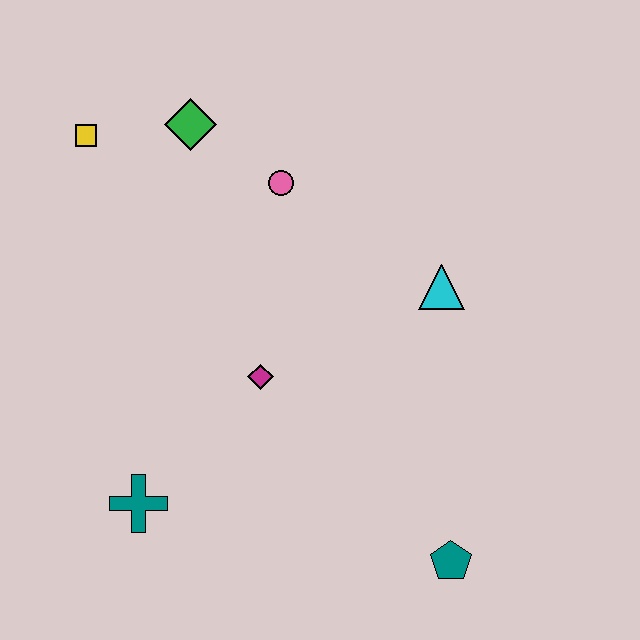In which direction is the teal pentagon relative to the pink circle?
The teal pentagon is below the pink circle.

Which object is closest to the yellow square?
The green diamond is closest to the yellow square.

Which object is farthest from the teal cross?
The green diamond is farthest from the teal cross.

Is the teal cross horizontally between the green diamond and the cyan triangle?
No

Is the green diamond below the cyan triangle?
No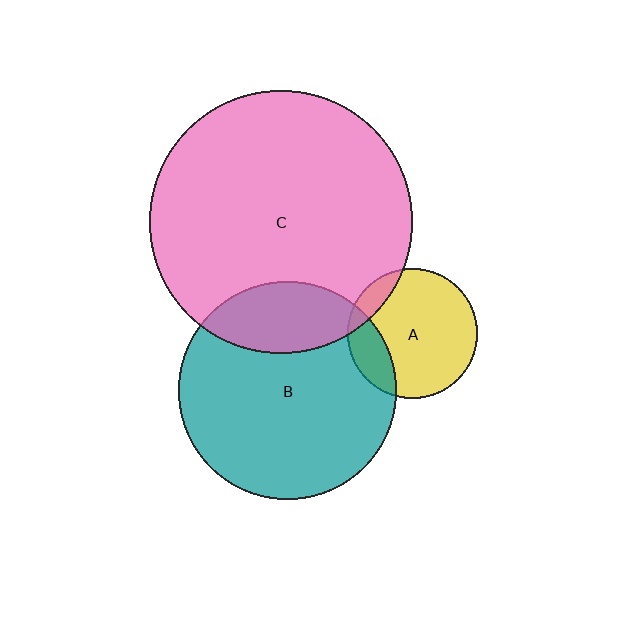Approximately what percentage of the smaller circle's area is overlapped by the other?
Approximately 20%.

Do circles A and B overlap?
Yes.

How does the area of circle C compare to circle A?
Approximately 4.1 times.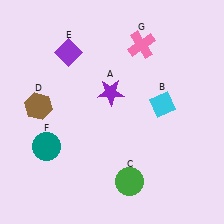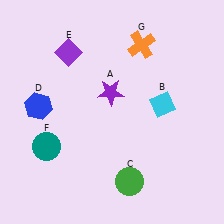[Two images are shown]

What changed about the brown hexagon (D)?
In Image 1, D is brown. In Image 2, it changed to blue.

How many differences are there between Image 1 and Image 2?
There are 2 differences between the two images.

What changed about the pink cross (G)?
In Image 1, G is pink. In Image 2, it changed to orange.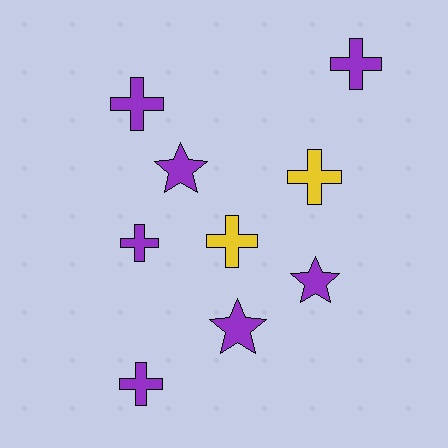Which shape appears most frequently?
Cross, with 6 objects.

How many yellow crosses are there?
There are 2 yellow crosses.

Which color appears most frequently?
Purple, with 7 objects.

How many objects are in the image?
There are 9 objects.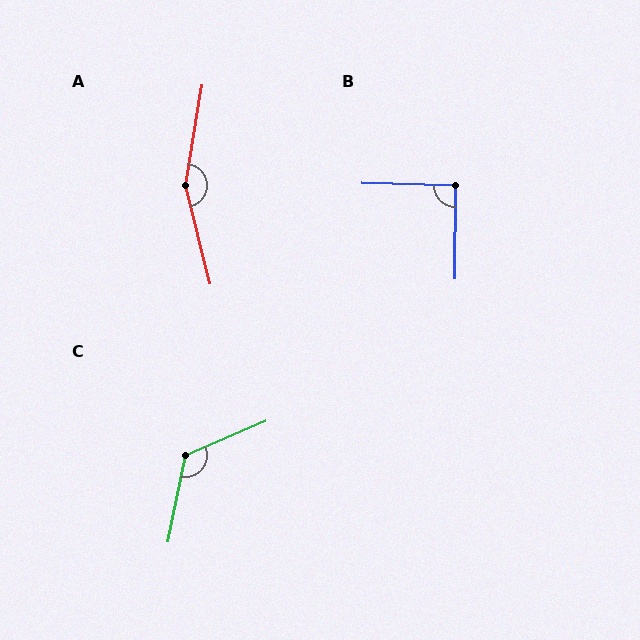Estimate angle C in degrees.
Approximately 125 degrees.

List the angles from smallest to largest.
B (91°), C (125°), A (156°).